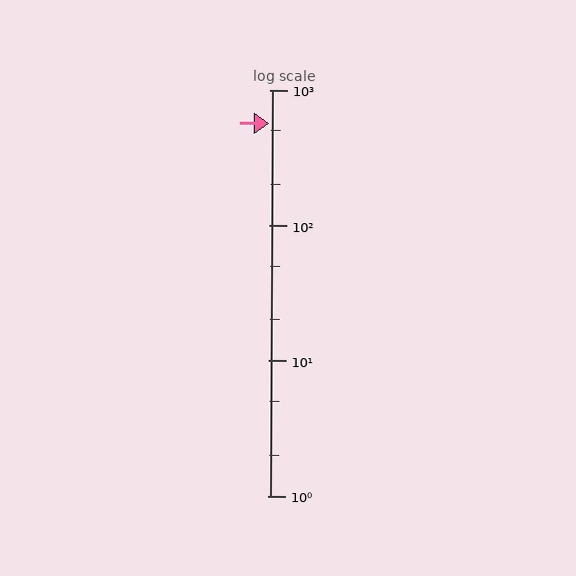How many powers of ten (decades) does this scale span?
The scale spans 3 decades, from 1 to 1000.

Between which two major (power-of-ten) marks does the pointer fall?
The pointer is between 100 and 1000.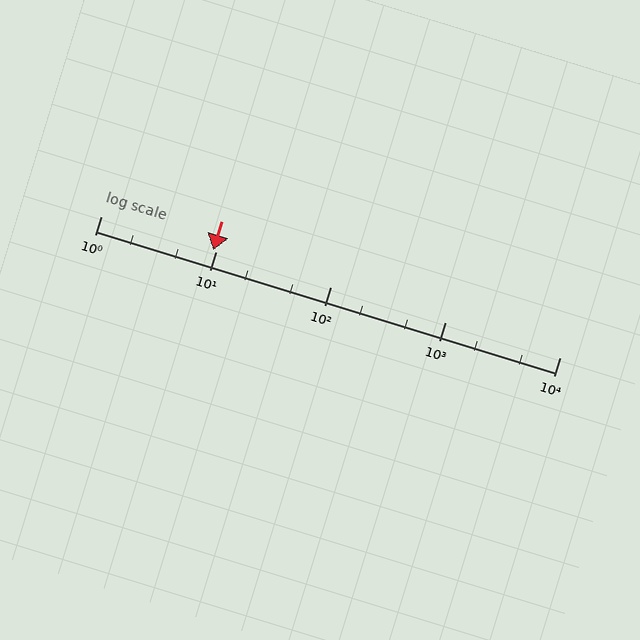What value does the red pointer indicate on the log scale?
The pointer indicates approximately 9.6.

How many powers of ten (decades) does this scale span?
The scale spans 4 decades, from 1 to 10000.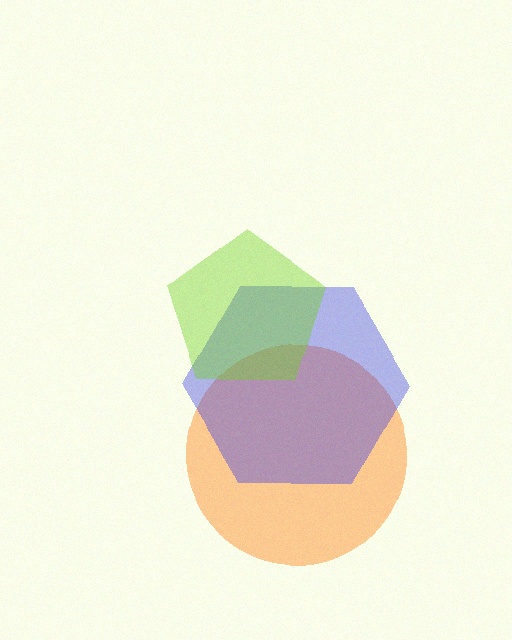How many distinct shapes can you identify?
There are 3 distinct shapes: an orange circle, a blue hexagon, a lime pentagon.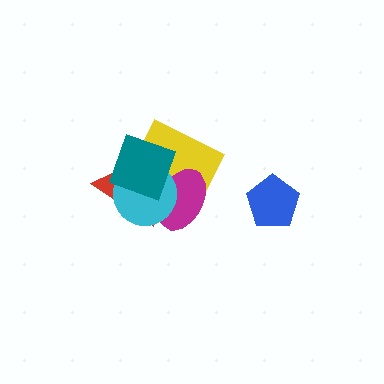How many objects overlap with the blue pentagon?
0 objects overlap with the blue pentagon.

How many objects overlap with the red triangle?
4 objects overlap with the red triangle.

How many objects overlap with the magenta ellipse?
4 objects overlap with the magenta ellipse.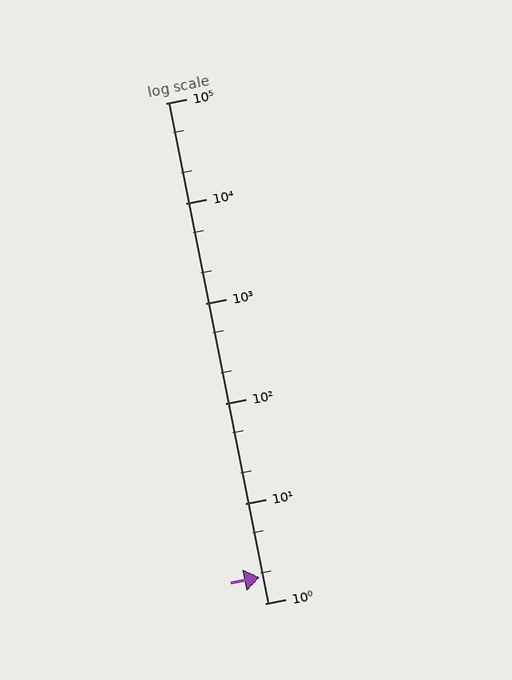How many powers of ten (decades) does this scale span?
The scale spans 5 decades, from 1 to 100000.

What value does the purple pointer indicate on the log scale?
The pointer indicates approximately 1.8.